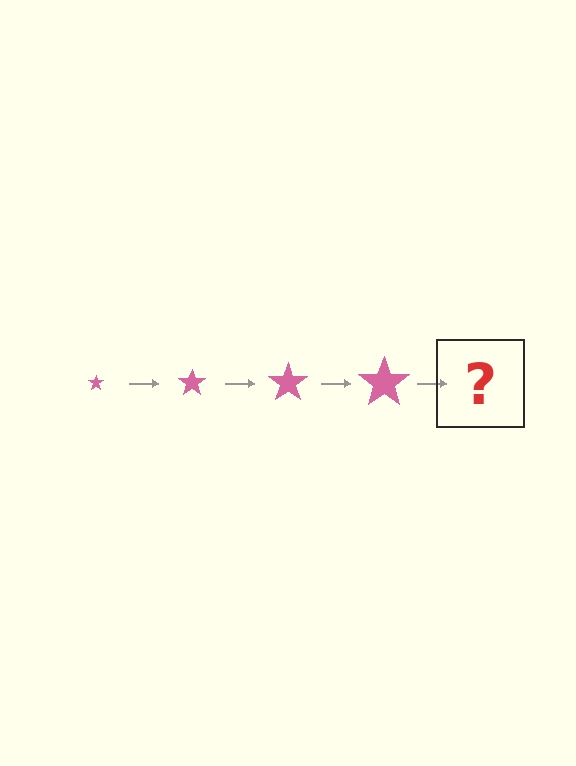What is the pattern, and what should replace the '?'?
The pattern is that the star gets progressively larger each step. The '?' should be a pink star, larger than the previous one.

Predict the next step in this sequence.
The next step is a pink star, larger than the previous one.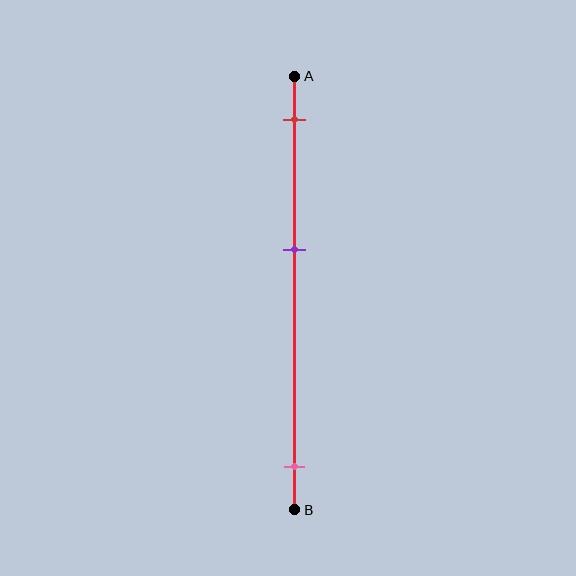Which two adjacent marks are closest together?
The red and purple marks are the closest adjacent pair.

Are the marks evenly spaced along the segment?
No, the marks are not evenly spaced.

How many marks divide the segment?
There are 3 marks dividing the segment.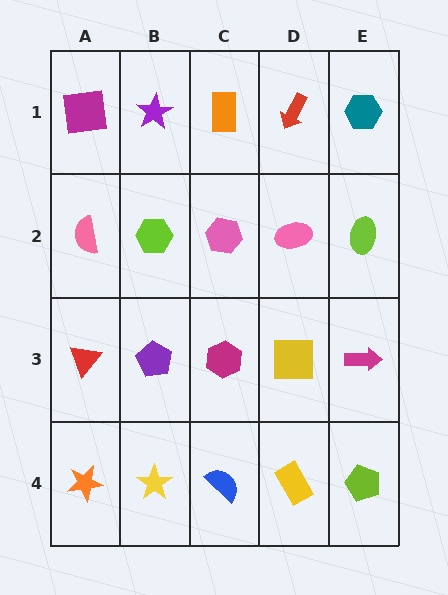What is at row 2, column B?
A lime hexagon.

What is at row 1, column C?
An orange rectangle.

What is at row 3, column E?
A magenta arrow.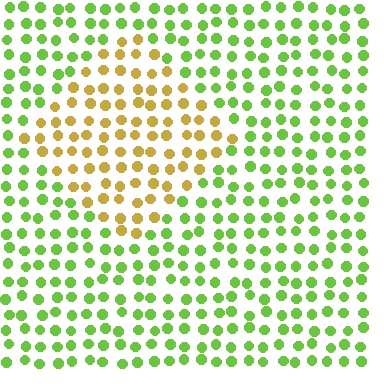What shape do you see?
I see a diamond.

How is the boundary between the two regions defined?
The boundary is defined purely by a slight shift in hue (about 55 degrees). Spacing, size, and orientation are identical on both sides.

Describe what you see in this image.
The image is filled with small lime elements in a uniform arrangement. A diamond-shaped region is visible where the elements are tinted to a slightly different hue, forming a subtle color boundary.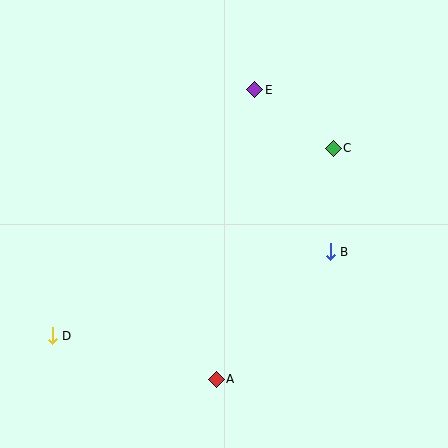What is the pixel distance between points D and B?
The distance between D and B is 291 pixels.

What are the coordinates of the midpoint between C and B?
The midpoint between C and B is at (332, 200).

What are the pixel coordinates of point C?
Point C is at (333, 148).